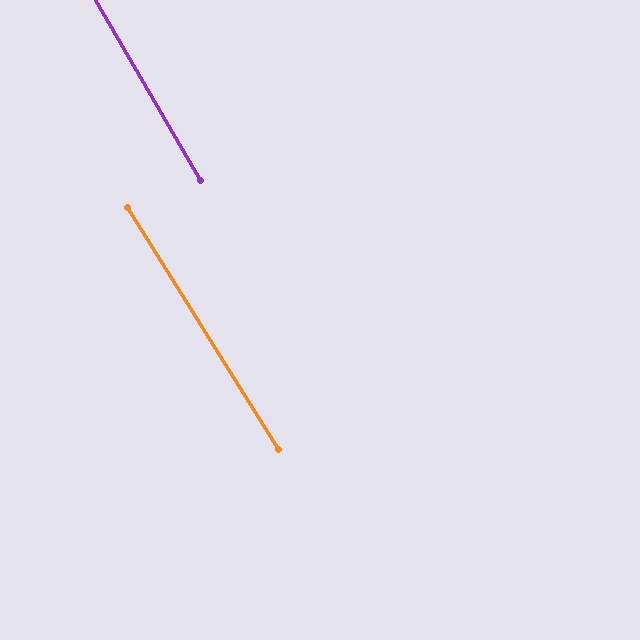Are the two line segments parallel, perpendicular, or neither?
Parallel — their directions differ by only 2.0°.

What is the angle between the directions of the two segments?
Approximately 2 degrees.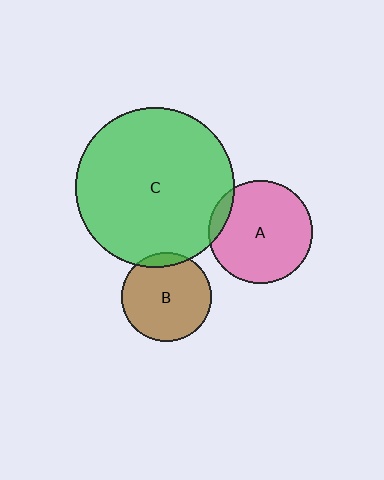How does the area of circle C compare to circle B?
Approximately 3.2 times.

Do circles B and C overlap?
Yes.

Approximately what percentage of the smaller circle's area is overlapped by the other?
Approximately 10%.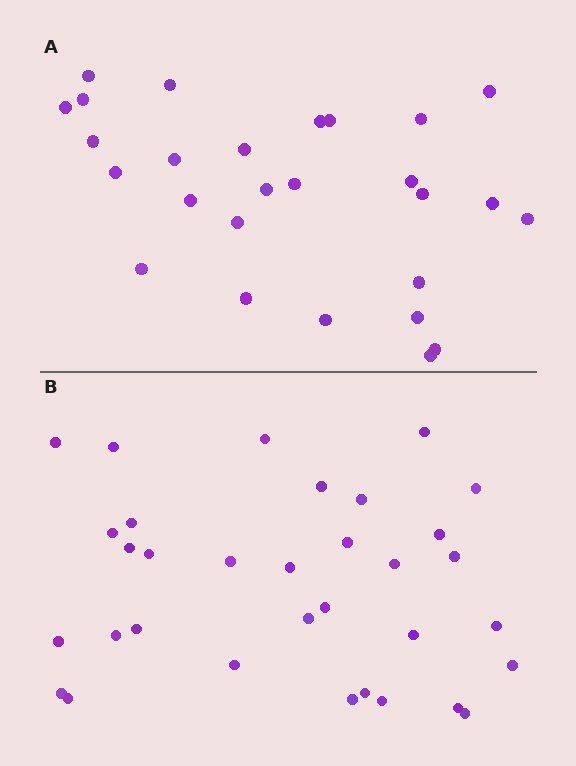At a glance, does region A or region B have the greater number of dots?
Region B (the bottom region) has more dots.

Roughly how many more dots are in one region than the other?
Region B has about 6 more dots than region A.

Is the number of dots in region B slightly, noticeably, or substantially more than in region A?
Region B has only slightly more — the two regions are fairly close. The ratio is roughly 1.2 to 1.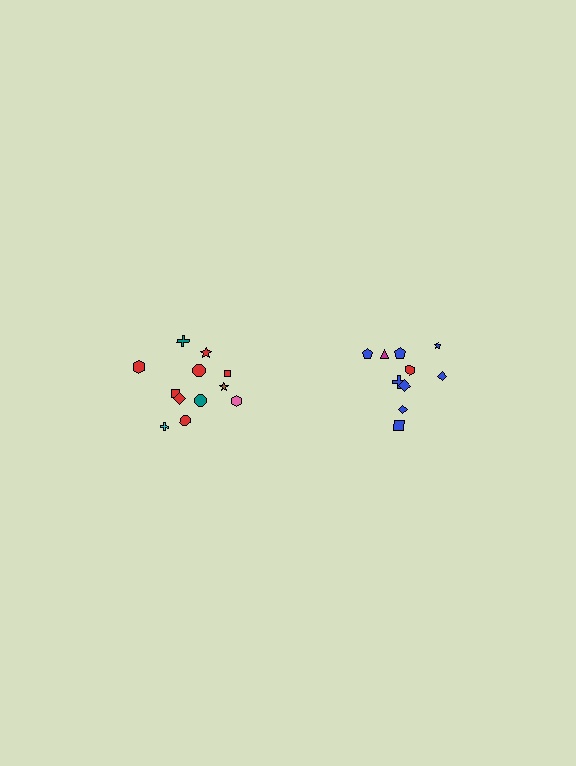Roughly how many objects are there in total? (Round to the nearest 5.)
Roughly 20 objects in total.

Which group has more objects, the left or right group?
The left group.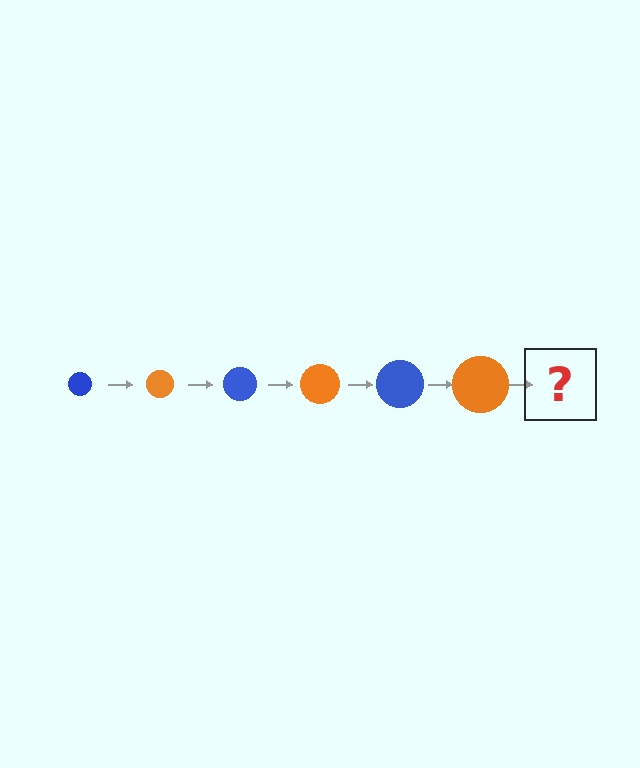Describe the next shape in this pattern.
It should be a blue circle, larger than the previous one.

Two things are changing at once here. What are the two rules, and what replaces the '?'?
The two rules are that the circle grows larger each step and the color cycles through blue and orange. The '?' should be a blue circle, larger than the previous one.